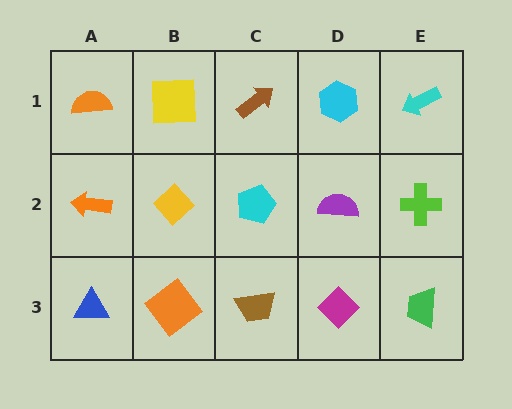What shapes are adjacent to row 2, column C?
A brown arrow (row 1, column C), a brown trapezoid (row 3, column C), a yellow diamond (row 2, column B), a purple semicircle (row 2, column D).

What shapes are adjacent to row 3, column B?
A yellow diamond (row 2, column B), a blue triangle (row 3, column A), a brown trapezoid (row 3, column C).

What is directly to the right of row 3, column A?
An orange diamond.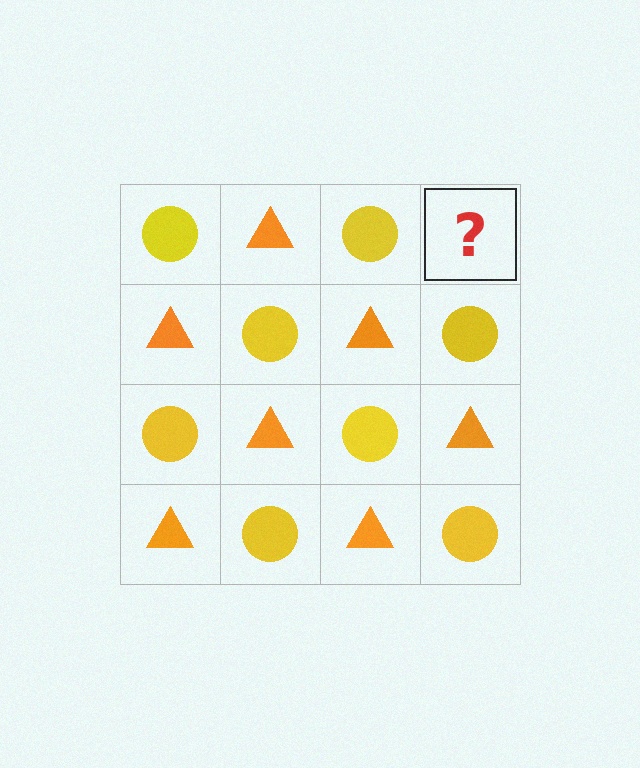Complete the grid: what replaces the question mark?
The question mark should be replaced with an orange triangle.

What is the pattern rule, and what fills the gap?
The rule is that it alternates yellow circle and orange triangle in a checkerboard pattern. The gap should be filled with an orange triangle.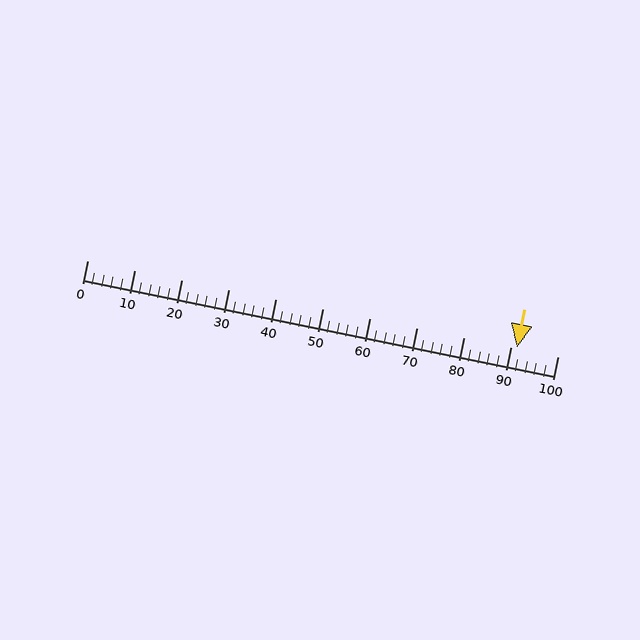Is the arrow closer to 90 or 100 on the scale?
The arrow is closer to 90.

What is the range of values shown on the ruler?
The ruler shows values from 0 to 100.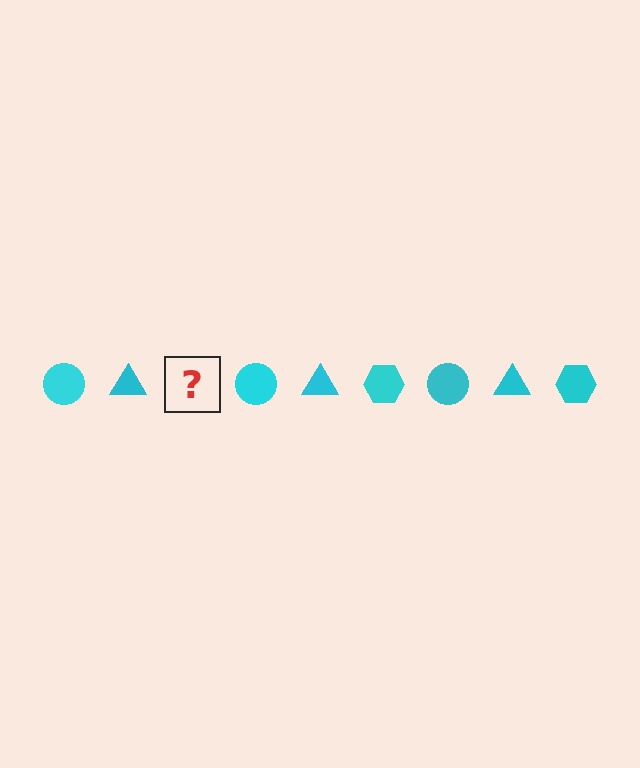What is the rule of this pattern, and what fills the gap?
The rule is that the pattern cycles through circle, triangle, hexagon shapes in cyan. The gap should be filled with a cyan hexagon.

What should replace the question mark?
The question mark should be replaced with a cyan hexagon.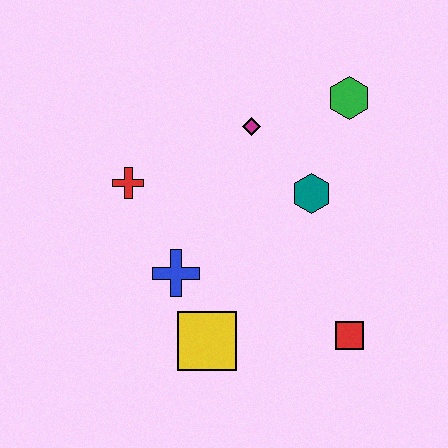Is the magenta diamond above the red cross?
Yes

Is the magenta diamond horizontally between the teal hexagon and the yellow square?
Yes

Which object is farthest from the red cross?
The red square is farthest from the red cross.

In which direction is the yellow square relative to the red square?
The yellow square is to the left of the red square.